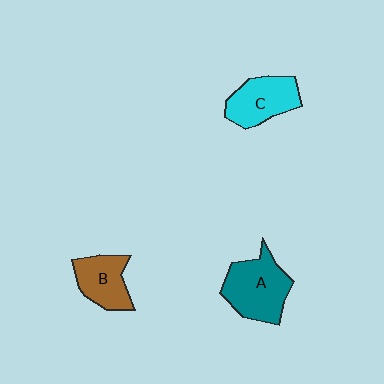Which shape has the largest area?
Shape A (teal).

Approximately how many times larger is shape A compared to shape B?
Approximately 1.4 times.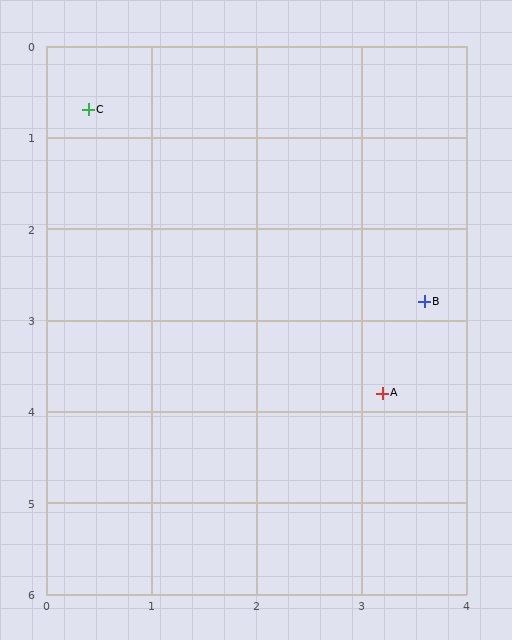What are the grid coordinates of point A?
Point A is at approximately (3.2, 3.8).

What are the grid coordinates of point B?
Point B is at approximately (3.6, 2.8).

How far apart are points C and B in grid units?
Points C and B are about 3.8 grid units apart.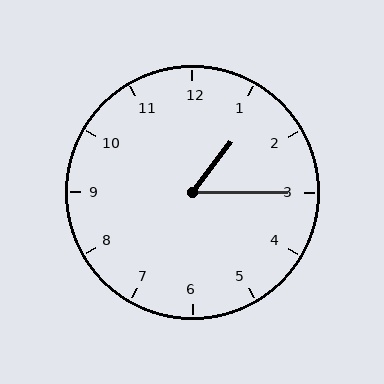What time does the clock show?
1:15.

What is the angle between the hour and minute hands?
Approximately 52 degrees.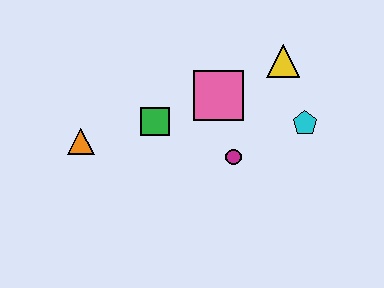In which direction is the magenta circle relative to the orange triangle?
The magenta circle is to the right of the orange triangle.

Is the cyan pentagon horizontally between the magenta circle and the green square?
No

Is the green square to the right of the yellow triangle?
No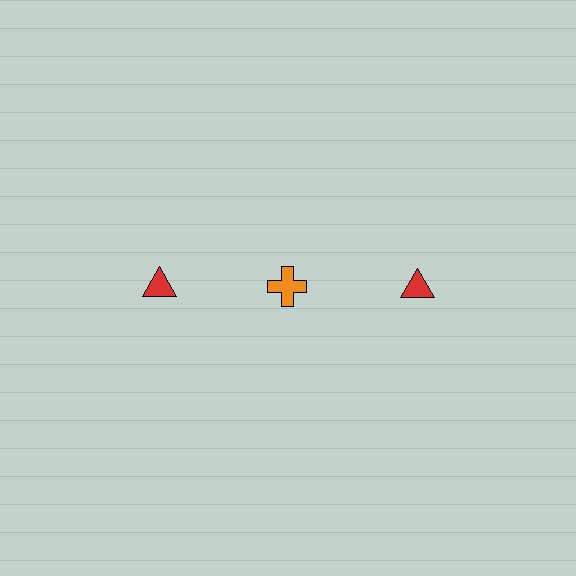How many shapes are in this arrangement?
There are 3 shapes arranged in a grid pattern.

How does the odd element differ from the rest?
It differs in both color (orange instead of red) and shape (cross instead of triangle).